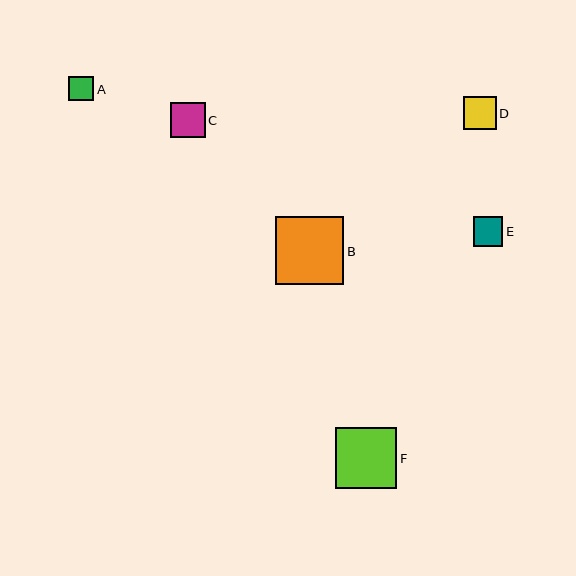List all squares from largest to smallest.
From largest to smallest: B, F, C, D, E, A.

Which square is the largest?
Square B is the largest with a size of approximately 68 pixels.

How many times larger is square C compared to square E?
Square C is approximately 1.2 times the size of square E.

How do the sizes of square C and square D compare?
Square C and square D are approximately the same size.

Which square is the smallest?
Square A is the smallest with a size of approximately 25 pixels.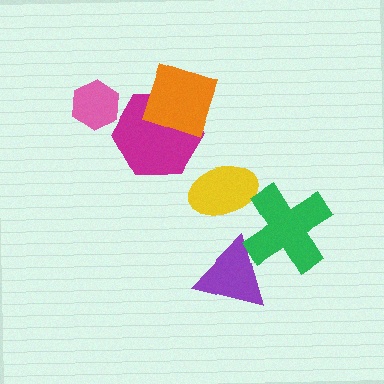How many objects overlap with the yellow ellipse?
0 objects overlap with the yellow ellipse.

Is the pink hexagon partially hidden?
No, no other shape covers it.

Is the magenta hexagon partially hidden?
Yes, it is partially covered by another shape.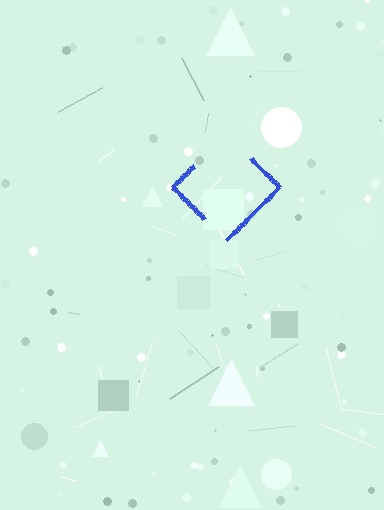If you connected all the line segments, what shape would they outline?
They would outline a diamond.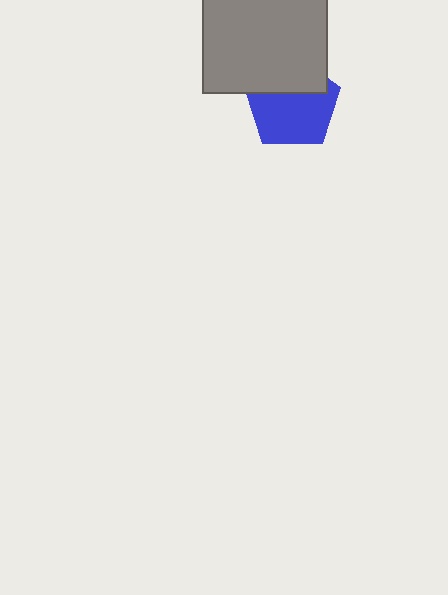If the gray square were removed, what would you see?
You would see the complete blue pentagon.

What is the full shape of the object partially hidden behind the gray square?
The partially hidden object is a blue pentagon.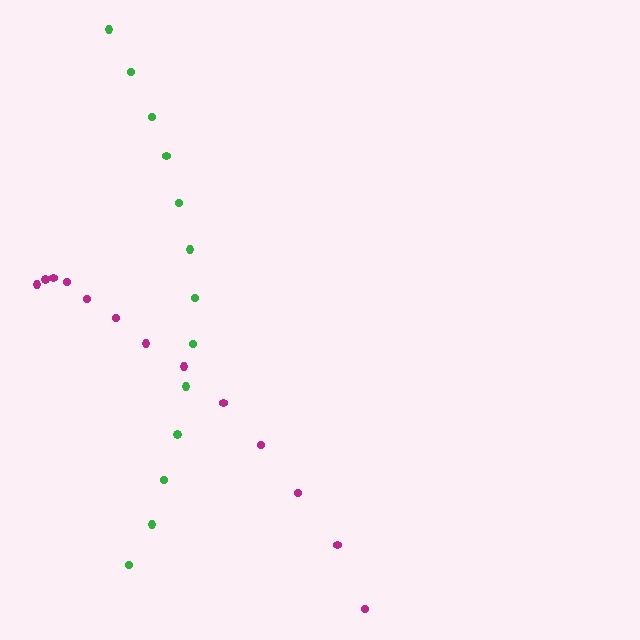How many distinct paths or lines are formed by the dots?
There are 2 distinct paths.